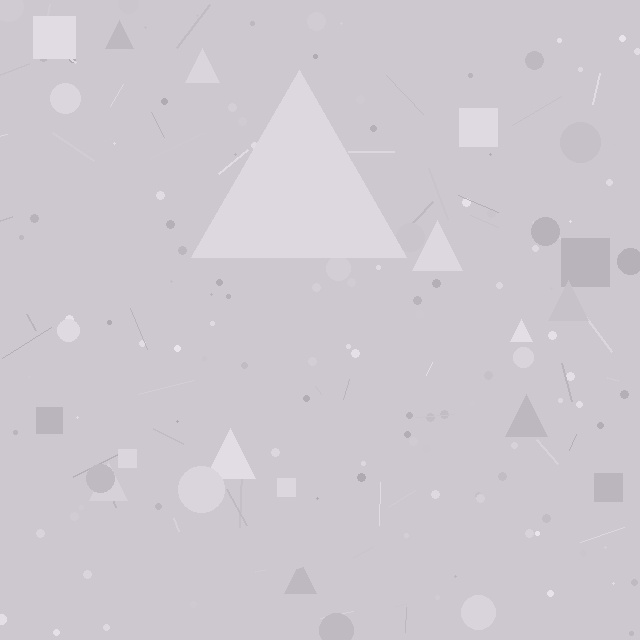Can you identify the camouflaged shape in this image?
The camouflaged shape is a triangle.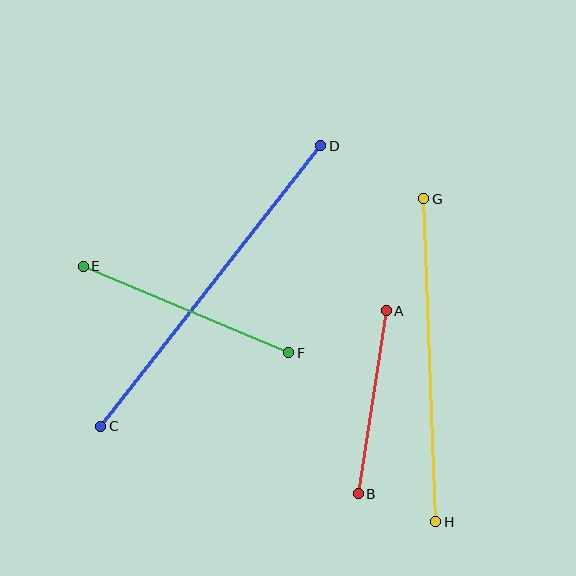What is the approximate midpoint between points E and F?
The midpoint is at approximately (186, 309) pixels.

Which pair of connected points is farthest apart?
Points C and D are farthest apart.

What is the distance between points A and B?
The distance is approximately 185 pixels.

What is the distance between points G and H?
The distance is approximately 323 pixels.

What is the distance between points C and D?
The distance is approximately 356 pixels.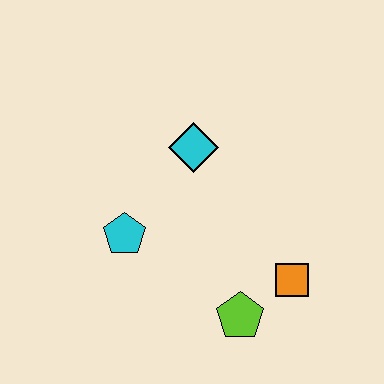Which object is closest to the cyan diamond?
The cyan pentagon is closest to the cyan diamond.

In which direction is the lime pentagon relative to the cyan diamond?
The lime pentagon is below the cyan diamond.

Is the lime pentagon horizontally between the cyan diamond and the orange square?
Yes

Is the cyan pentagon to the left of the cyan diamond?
Yes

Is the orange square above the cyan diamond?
No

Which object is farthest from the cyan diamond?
The lime pentagon is farthest from the cyan diamond.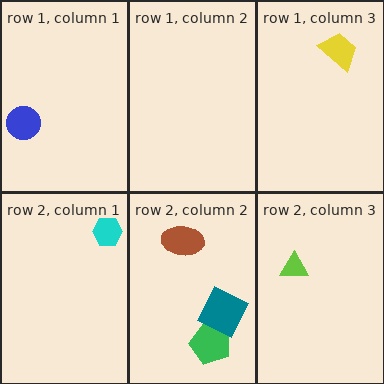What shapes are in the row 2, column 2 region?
The green pentagon, the brown ellipse, the teal square.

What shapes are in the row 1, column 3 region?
The yellow trapezoid.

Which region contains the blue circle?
The row 1, column 1 region.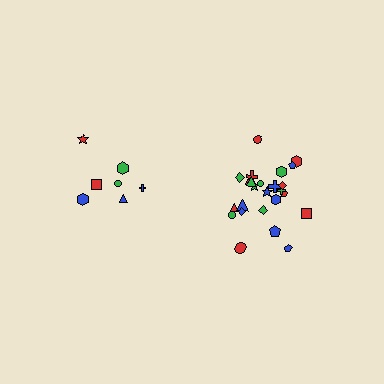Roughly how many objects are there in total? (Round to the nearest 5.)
Roughly 30 objects in total.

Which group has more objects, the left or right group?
The right group.